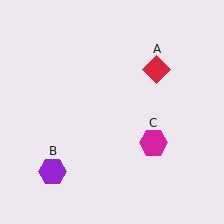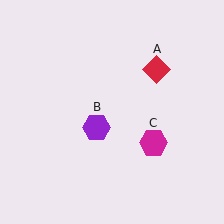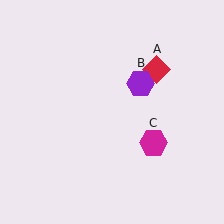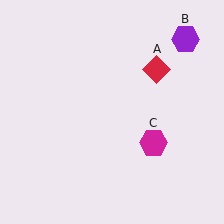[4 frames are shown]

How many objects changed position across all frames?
1 object changed position: purple hexagon (object B).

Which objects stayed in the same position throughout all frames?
Red diamond (object A) and magenta hexagon (object C) remained stationary.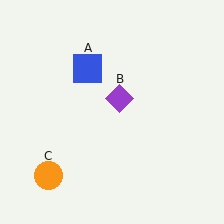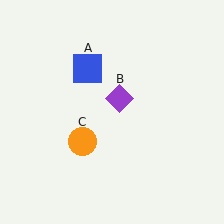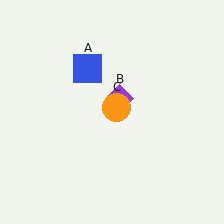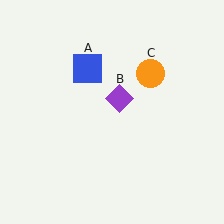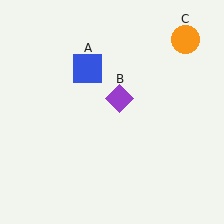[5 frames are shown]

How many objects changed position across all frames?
1 object changed position: orange circle (object C).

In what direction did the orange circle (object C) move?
The orange circle (object C) moved up and to the right.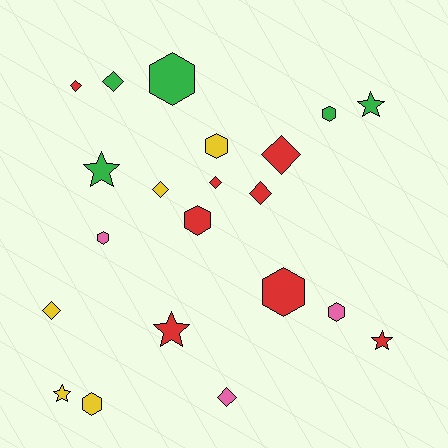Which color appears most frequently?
Red, with 8 objects.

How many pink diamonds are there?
There is 1 pink diamond.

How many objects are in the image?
There are 21 objects.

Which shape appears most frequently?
Hexagon, with 8 objects.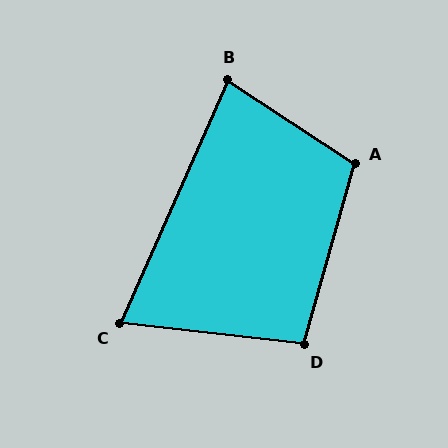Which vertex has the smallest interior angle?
C, at approximately 72 degrees.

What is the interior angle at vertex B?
Approximately 81 degrees (acute).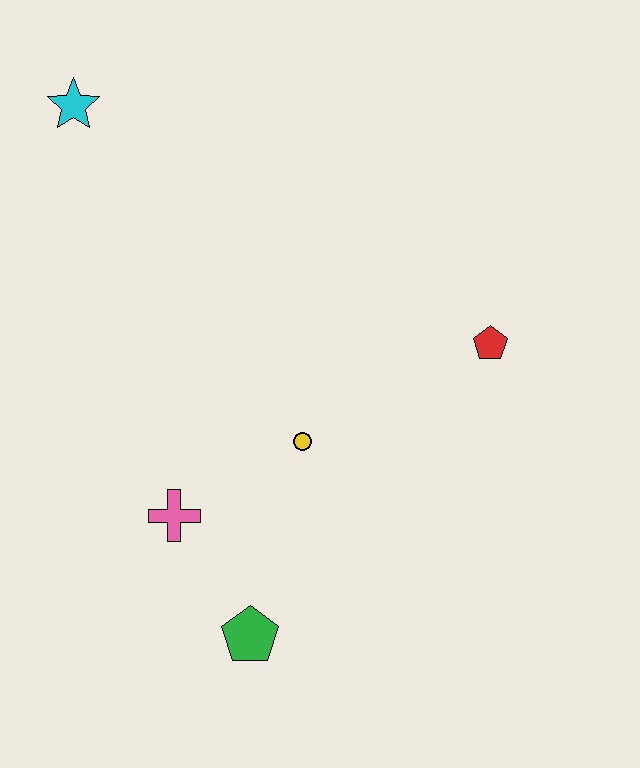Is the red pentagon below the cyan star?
Yes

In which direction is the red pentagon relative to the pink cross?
The red pentagon is to the right of the pink cross.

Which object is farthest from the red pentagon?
The cyan star is farthest from the red pentagon.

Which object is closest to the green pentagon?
The pink cross is closest to the green pentagon.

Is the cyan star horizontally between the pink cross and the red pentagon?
No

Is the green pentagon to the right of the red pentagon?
No